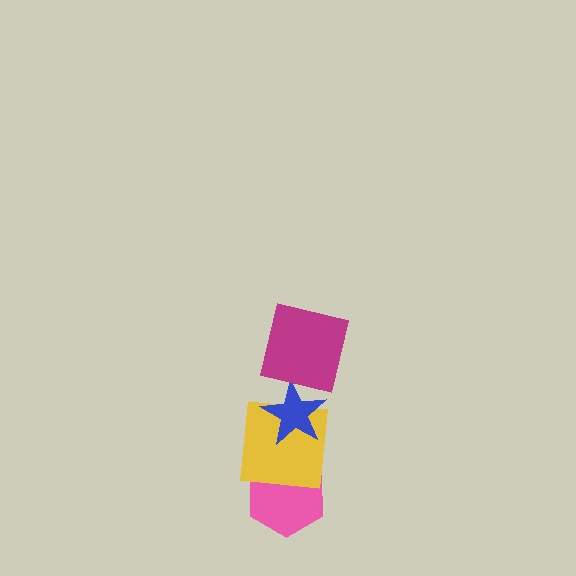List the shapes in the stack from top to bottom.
From top to bottom: the magenta square, the blue star, the yellow square, the pink hexagon.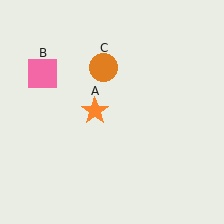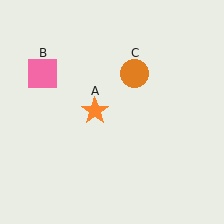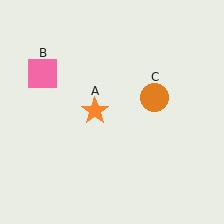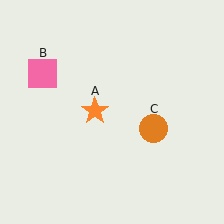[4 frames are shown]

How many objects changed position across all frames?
1 object changed position: orange circle (object C).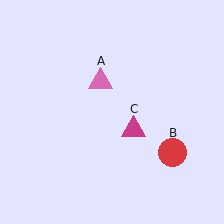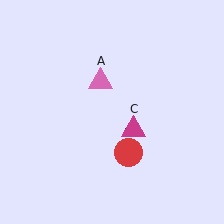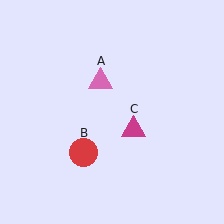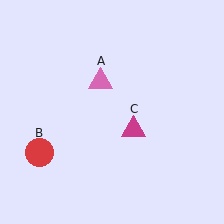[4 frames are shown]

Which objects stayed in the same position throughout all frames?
Pink triangle (object A) and magenta triangle (object C) remained stationary.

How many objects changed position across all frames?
1 object changed position: red circle (object B).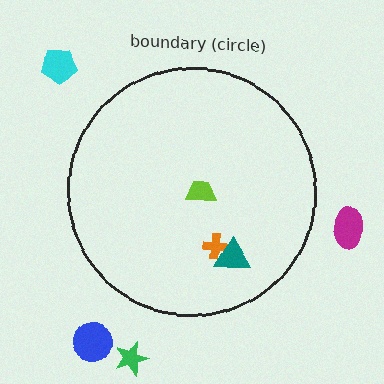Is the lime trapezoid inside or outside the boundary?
Inside.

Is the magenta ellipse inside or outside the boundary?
Outside.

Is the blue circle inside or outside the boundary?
Outside.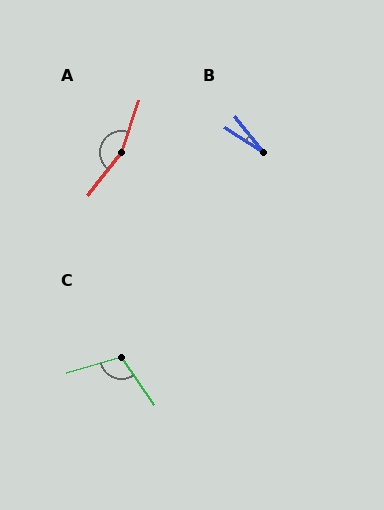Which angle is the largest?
A, at approximately 160 degrees.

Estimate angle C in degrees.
Approximately 109 degrees.